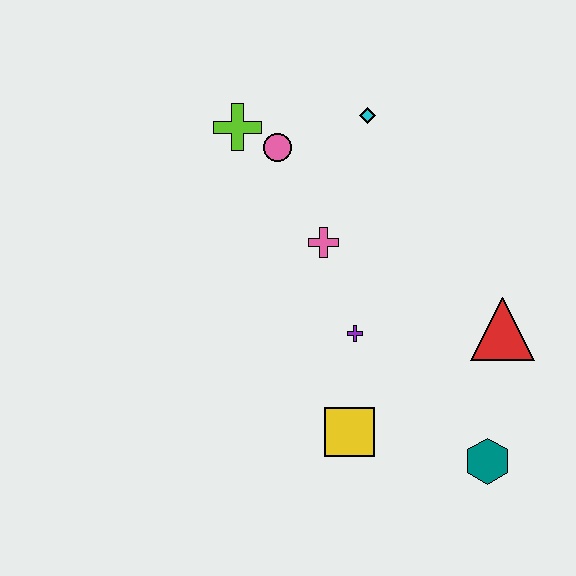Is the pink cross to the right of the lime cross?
Yes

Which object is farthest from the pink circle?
The teal hexagon is farthest from the pink circle.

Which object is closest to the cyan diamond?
The pink circle is closest to the cyan diamond.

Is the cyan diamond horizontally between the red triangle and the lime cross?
Yes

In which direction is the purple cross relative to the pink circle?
The purple cross is below the pink circle.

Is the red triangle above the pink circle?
No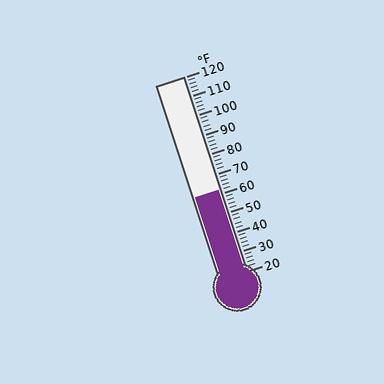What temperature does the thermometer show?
The thermometer shows approximately 62°F.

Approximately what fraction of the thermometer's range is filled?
The thermometer is filled to approximately 40% of its range.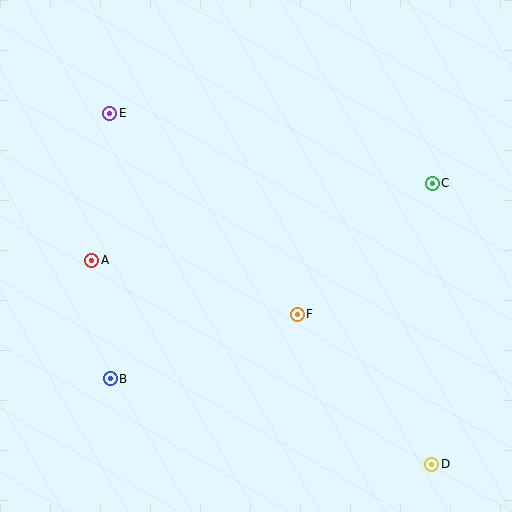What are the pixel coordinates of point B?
Point B is at (110, 379).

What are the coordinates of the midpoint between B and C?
The midpoint between B and C is at (271, 281).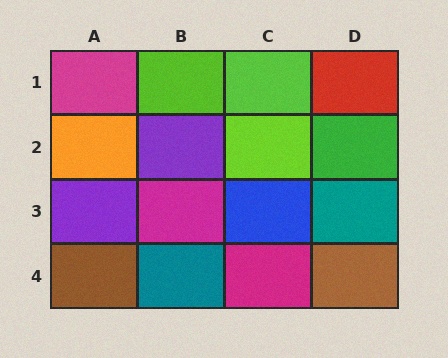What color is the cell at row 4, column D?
Brown.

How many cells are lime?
3 cells are lime.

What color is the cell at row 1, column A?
Magenta.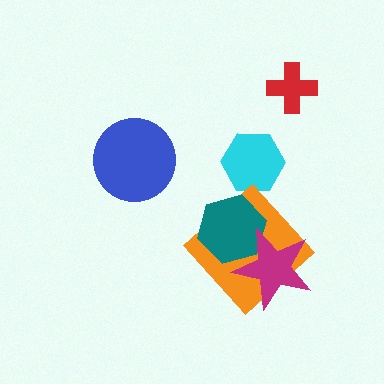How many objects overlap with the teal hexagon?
2 objects overlap with the teal hexagon.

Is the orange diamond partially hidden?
Yes, it is partially covered by another shape.